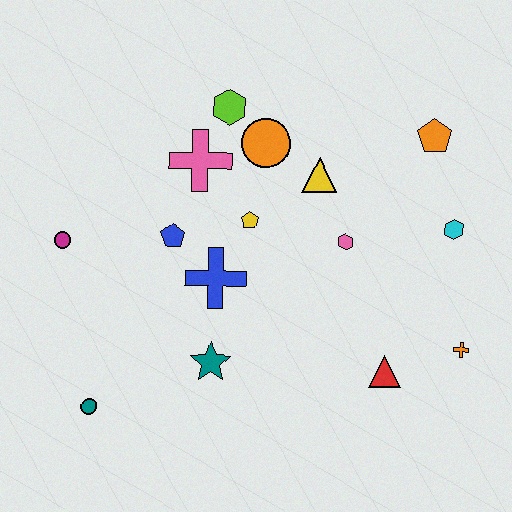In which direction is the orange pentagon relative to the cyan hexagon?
The orange pentagon is above the cyan hexagon.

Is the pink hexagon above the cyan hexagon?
No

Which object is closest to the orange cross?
The red triangle is closest to the orange cross.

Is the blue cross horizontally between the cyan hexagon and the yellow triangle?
No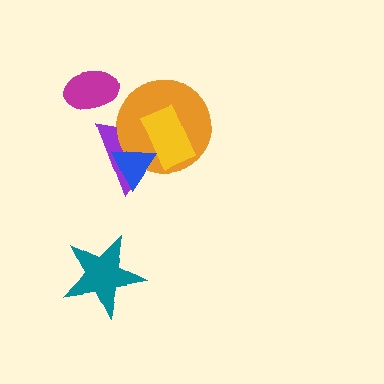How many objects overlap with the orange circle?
3 objects overlap with the orange circle.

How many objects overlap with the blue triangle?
3 objects overlap with the blue triangle.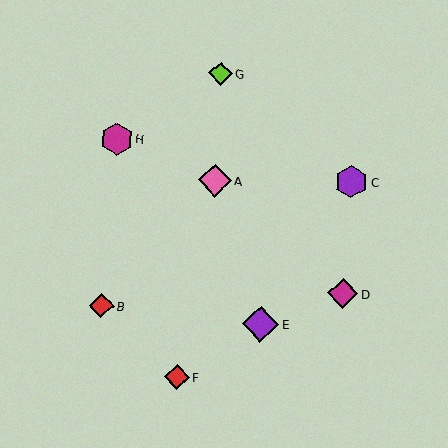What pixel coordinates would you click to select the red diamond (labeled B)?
Click at (102, 306) to select the red diamond B.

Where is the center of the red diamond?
The center of the red diamond is at (102, 306).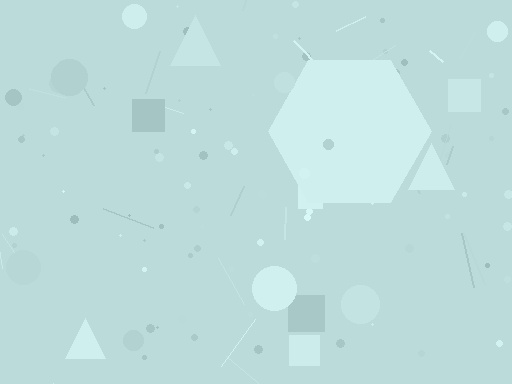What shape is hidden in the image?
A hexagon is hidden in the image.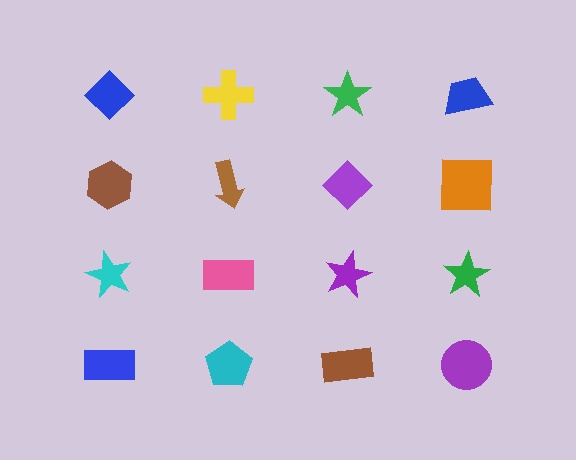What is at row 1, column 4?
A blue trapezoid.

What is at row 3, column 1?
A cyan star.